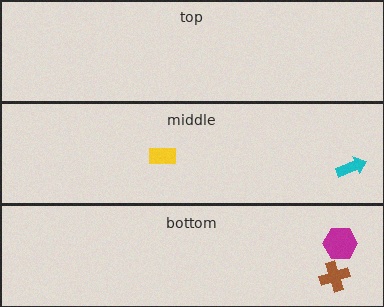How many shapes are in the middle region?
2.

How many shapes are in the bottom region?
2.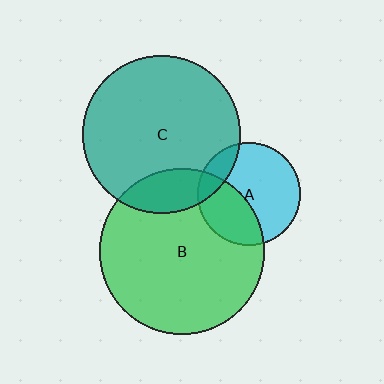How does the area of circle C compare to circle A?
Approximately 2.4 times.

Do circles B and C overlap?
Yes.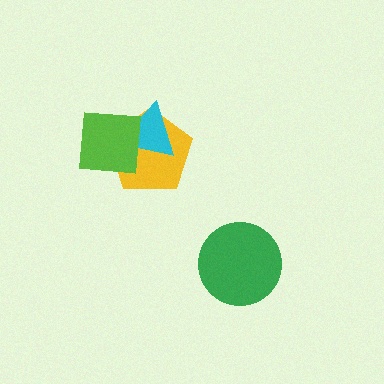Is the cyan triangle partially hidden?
Yes, it is partially covered by another shape.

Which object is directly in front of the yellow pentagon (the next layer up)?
The cyan triangle is directly in front of the yellow pentagon.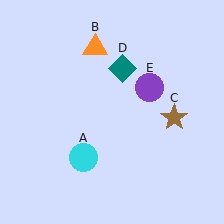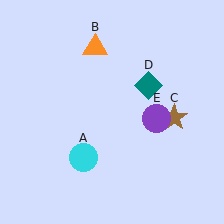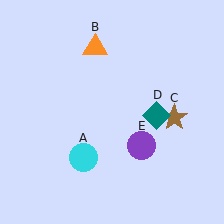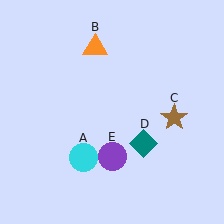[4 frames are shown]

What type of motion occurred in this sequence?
The teal diamond (object D), purple circle (object E) rotated clockwise around the center of the scene.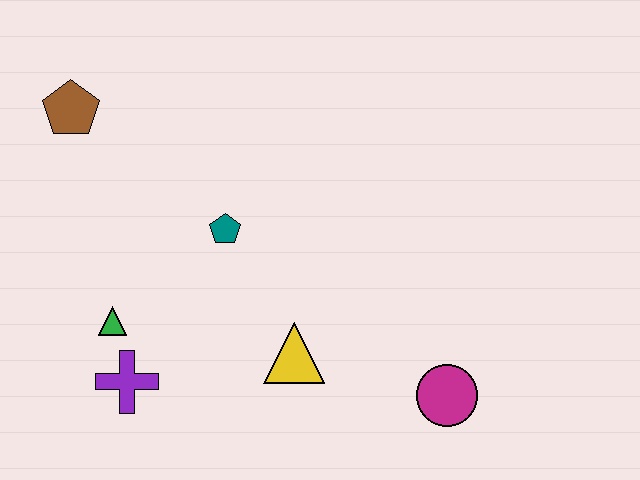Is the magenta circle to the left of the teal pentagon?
No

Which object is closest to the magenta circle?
The yellow triangle is closest to the magenta circle.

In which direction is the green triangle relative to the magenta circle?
The green triangle is to the left of the magenta circle.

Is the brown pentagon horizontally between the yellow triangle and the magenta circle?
No